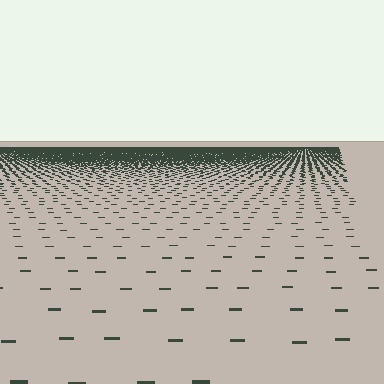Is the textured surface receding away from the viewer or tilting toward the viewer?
The surface is receding away from the viewer. Texture elements get smaller and denser toward the top.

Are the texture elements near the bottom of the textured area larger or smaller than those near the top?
Larger. Near the bottom, elements are closer to the viewer and appear at a bigger on-screen size.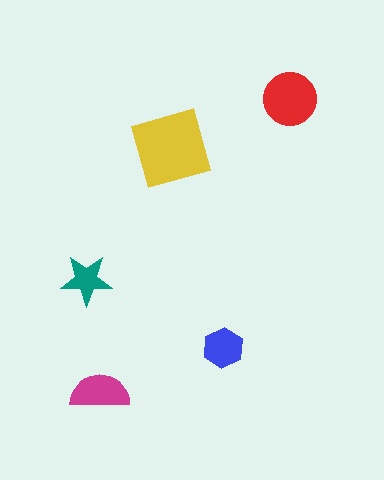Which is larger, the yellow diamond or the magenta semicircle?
The yellow diamond.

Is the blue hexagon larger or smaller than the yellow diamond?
Smaller.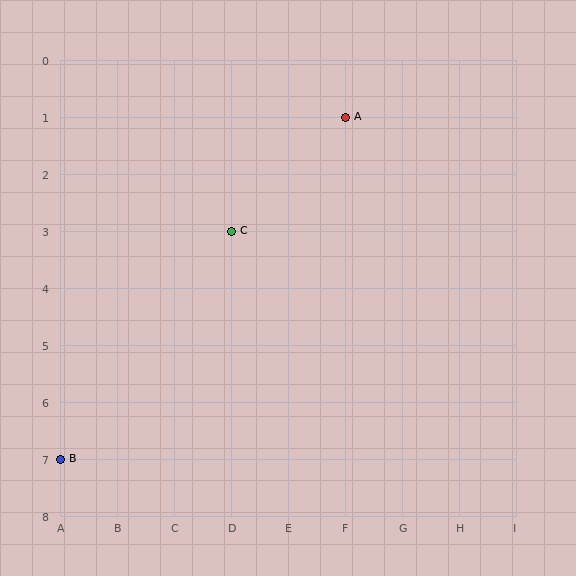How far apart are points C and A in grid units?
Points C and A are 2 columns and 2 rows apart (about 2.8 grid units diagonally).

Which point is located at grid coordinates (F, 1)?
Point A is at (F, 1).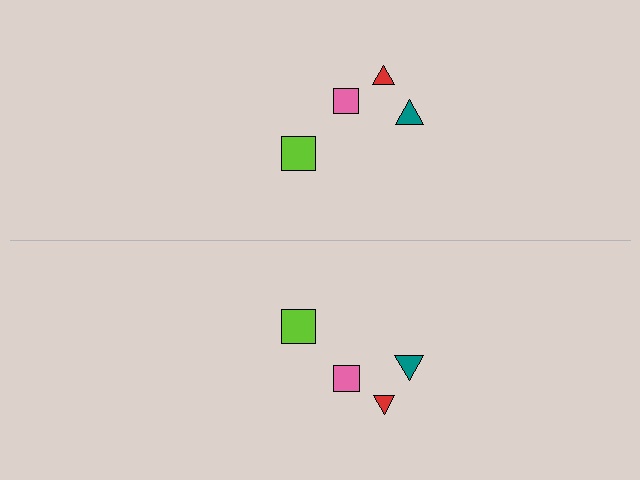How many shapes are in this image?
There are 8 shapes in this image.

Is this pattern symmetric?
Yes, this pattern has bilateral (reflection) symmetry.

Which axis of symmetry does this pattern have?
The pattern has a horizontal axis of symmetry running through the center of the image.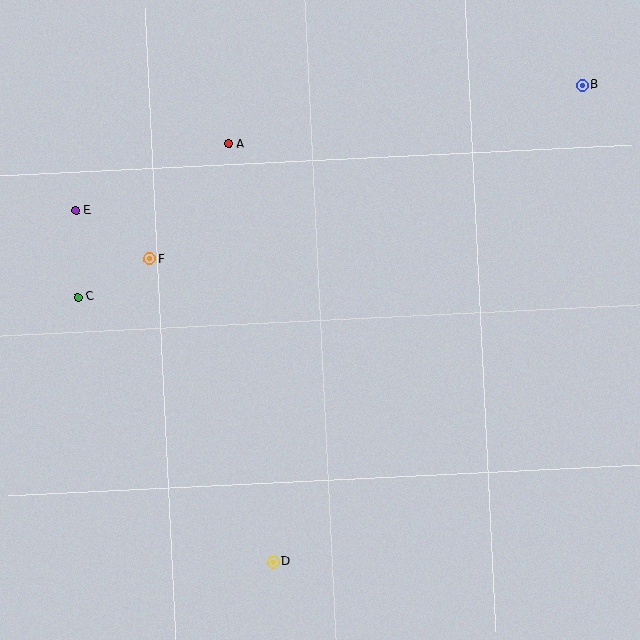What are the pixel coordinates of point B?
Point B is at (582, 85).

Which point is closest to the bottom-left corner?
Point D is closest to the bottom-left corner.